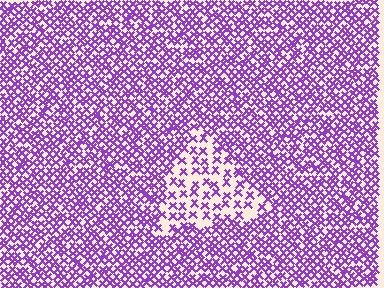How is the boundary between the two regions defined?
The boundary is defined by a change in element density (approximately 2.1x ratio). All elements are the same color, size, and shape.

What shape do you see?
I see a triangle.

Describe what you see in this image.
The image contains small purple elements arranged at two different densities. A triangle-shaped region is visible where the elements are less densely packed than the surrounding area.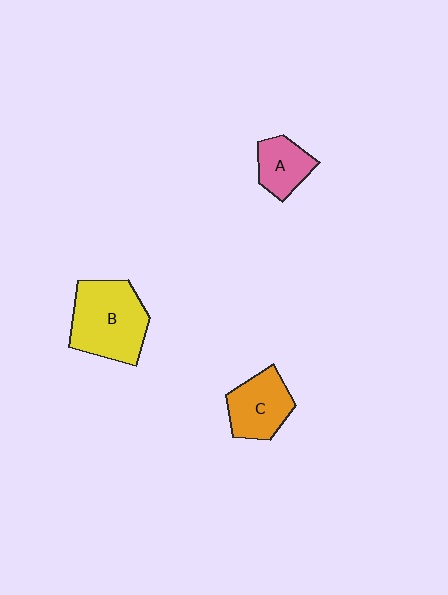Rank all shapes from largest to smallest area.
From largest to smallest: B (yellow), C (orange), A (pink).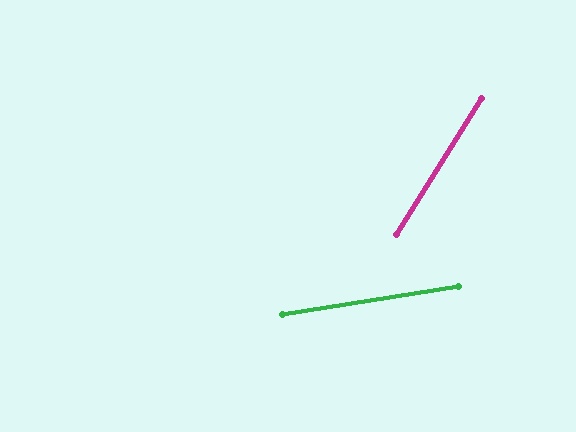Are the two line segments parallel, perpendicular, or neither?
Neither parallel nor perpendicular — they differ by about 49°.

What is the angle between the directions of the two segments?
Approximately 49 degrees.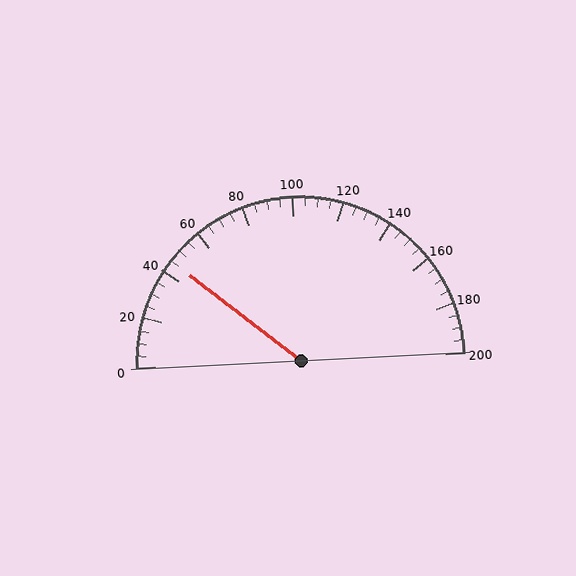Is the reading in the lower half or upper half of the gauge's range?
The reading is in the lower half of the range (0 to 200).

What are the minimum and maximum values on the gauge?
The gauge ranges from 0 to 200.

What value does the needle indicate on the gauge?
The needle indicates approximately 45.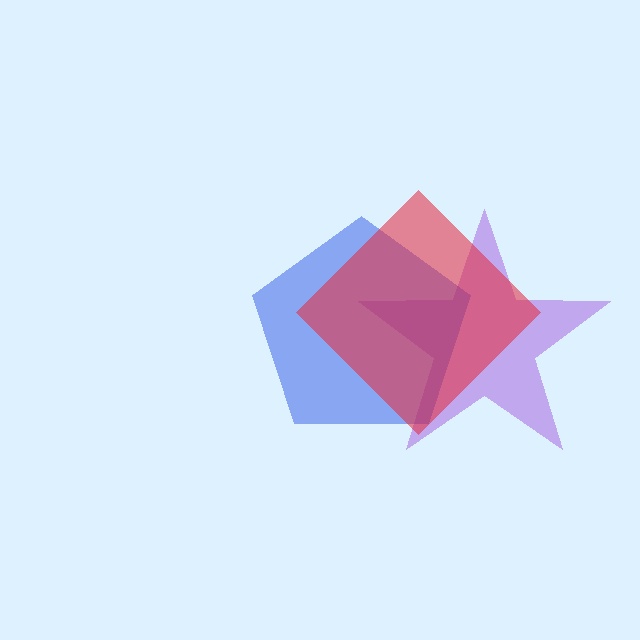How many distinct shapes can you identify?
There are 3 distinct shapes: a purple star, a blue pentagon, a red diamond.